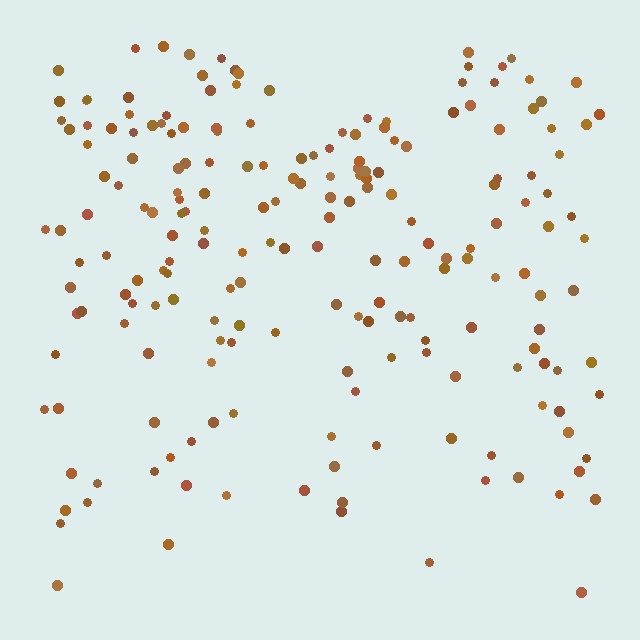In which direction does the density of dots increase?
From bottom to top, with the top side densest.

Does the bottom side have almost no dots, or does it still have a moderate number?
Still a moderate number, just noticeably fewer than the top.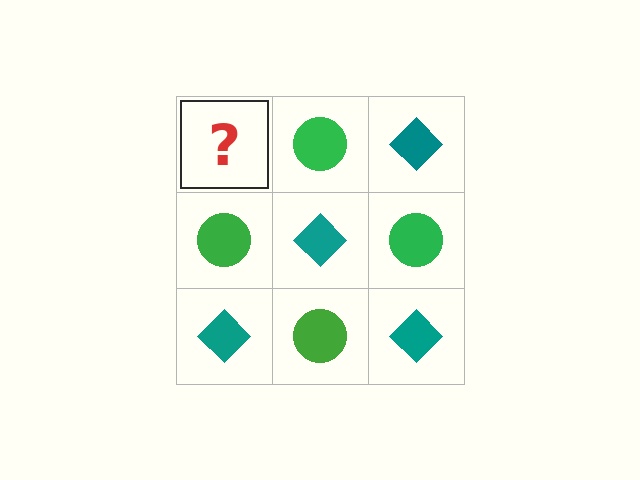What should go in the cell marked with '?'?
The missing cell should contain a teal diamond.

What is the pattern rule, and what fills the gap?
The rule is that it alternates teal diamond and green circle in a checkerboard pattern. The gap should be filled with a teal diamond.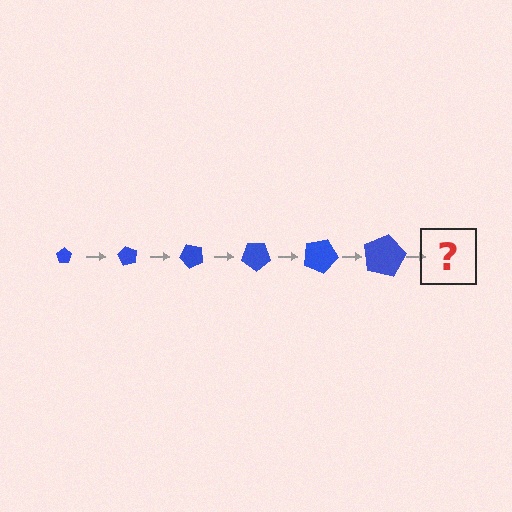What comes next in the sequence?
The next element should be a pentagon, larger than the previous one and rotated 360 degrees from the start.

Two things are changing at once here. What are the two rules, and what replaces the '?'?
The two rules are that the pentagon grows larger each step and it rotates 60 degrees each step. The '?' should be a pentagon, larger than the previous one and rotated 360 degrees from the start.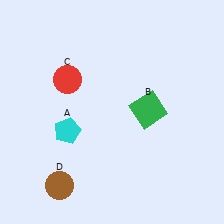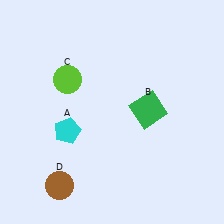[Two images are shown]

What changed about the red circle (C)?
In Image 1, C is red. In Image 2, it changed to lime.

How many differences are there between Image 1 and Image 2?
There is 1 difference between the two images.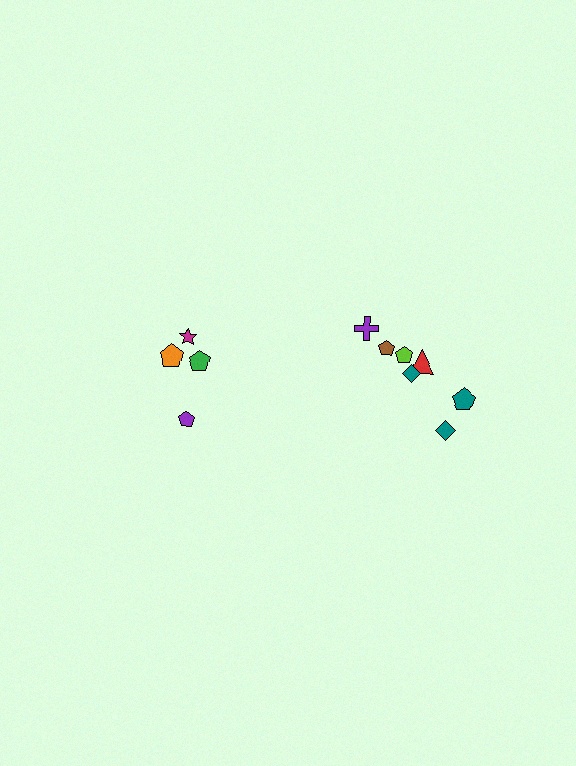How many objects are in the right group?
There are 7 objects.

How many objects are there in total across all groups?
There are 11 objects.